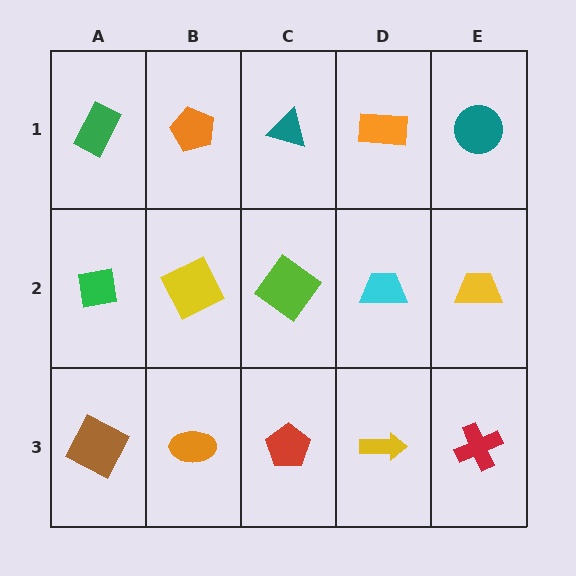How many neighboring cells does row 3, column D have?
3.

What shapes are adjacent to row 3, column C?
A lime diamond (row 2, column C), an orange ellipse (row 3, column B), a yellow arrow (row 3, column D).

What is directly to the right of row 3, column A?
An orange ellipse.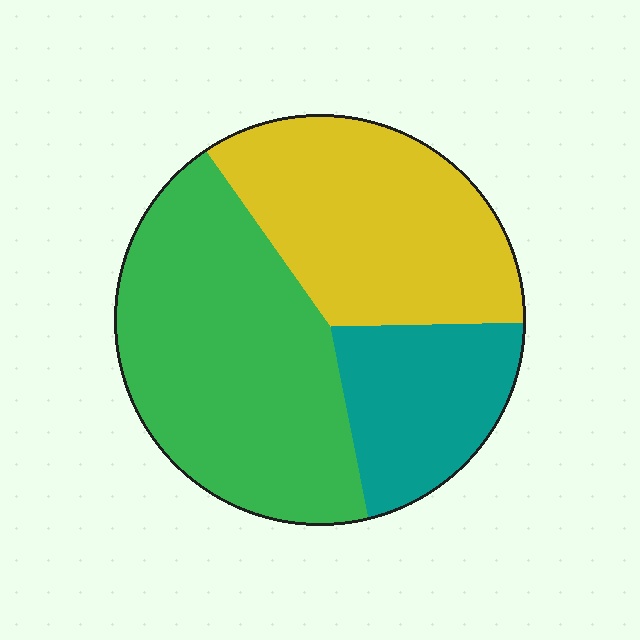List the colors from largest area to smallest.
From largest to smallest: green, yellow, teal.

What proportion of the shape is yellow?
Yellow takes up about one third (1/3) of the shape.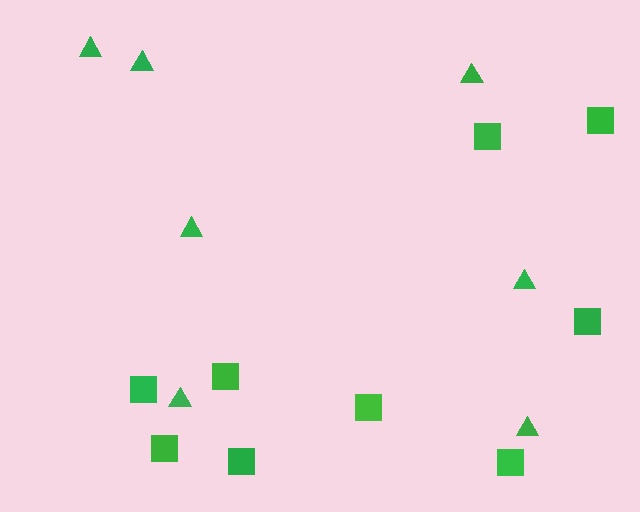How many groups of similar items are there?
There are 2 groups: one group of squares (9) and one group of triangles (7).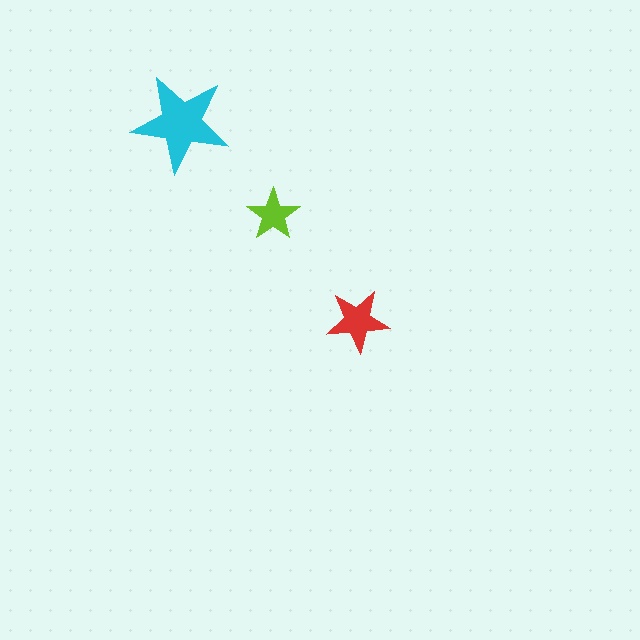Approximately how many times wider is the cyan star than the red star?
About 1.5 times wider.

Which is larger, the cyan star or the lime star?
The cyan one.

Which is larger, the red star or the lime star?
The red one.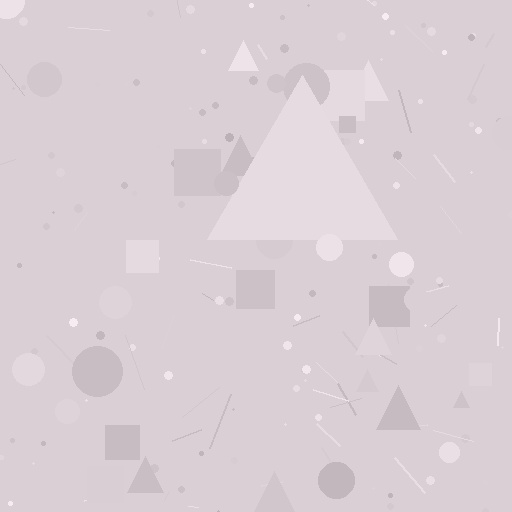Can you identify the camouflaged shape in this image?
The camouflaged shape is a triangle.